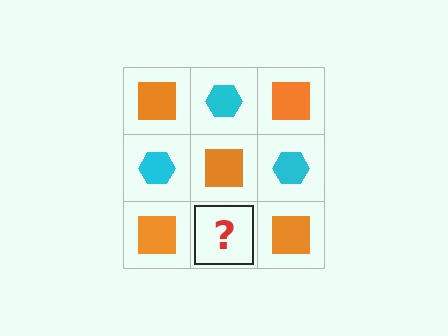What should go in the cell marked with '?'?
The missing cell should contain a cyan hexagon.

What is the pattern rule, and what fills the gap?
The rule is that it alternates orange square and cyan hexagon in a checkerboard pattern. The gap should be filled with a cyan hexagon.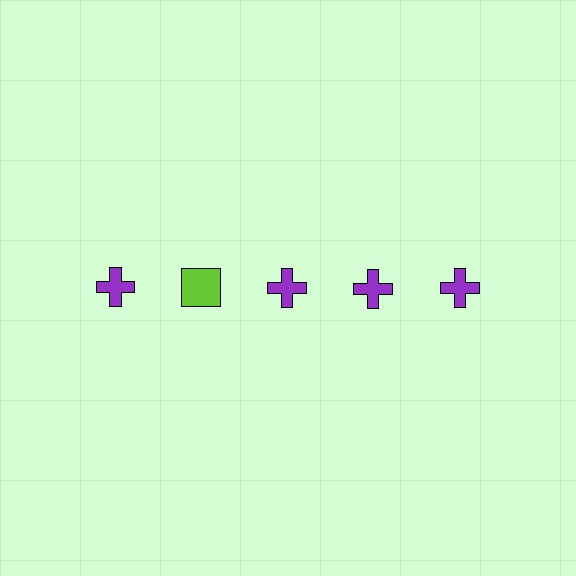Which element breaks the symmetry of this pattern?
The lime square in the top row, second from left column breaks the symmetry. All other shapes are purple crosses.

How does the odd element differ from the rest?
It differs in both color (lime instead of purple) and shape (square instead of cross).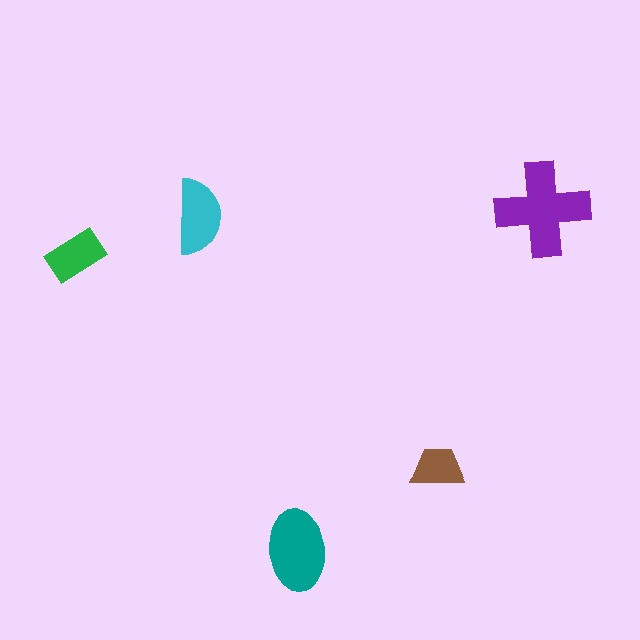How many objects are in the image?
There are 5 objects in the image.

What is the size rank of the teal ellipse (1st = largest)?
2nd.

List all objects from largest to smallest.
The purple cross, the teal ellipse, the cyan semicircle, the green rectangle, the brown trapezoid.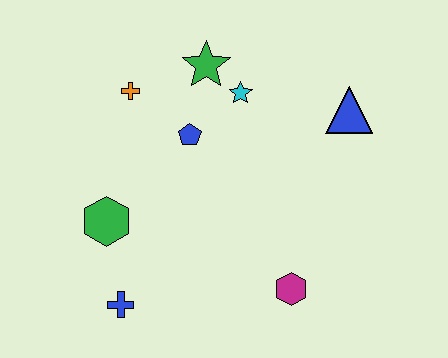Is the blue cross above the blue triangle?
No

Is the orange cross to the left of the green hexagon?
No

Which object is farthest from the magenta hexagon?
The orange cross is farthest from the magenta hexagon.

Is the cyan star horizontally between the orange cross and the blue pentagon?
No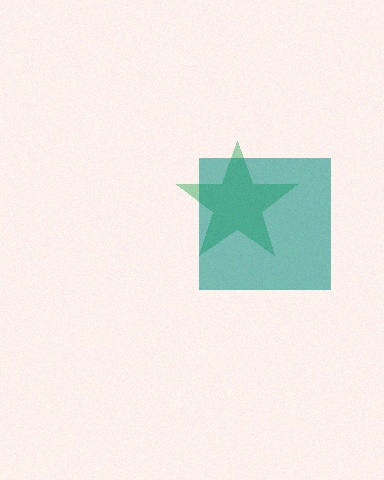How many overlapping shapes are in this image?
There are 2 overlapping shapes in the image.